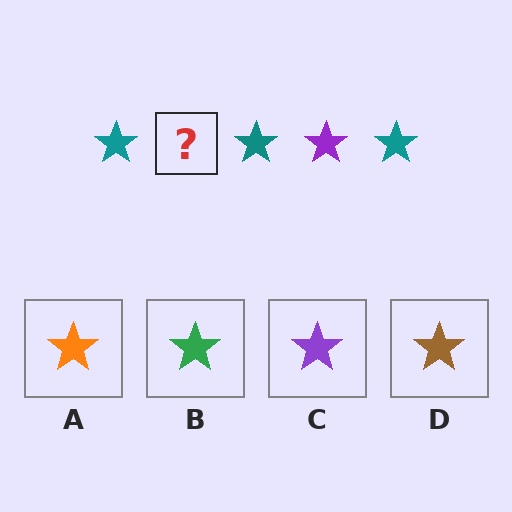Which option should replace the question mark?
Option C.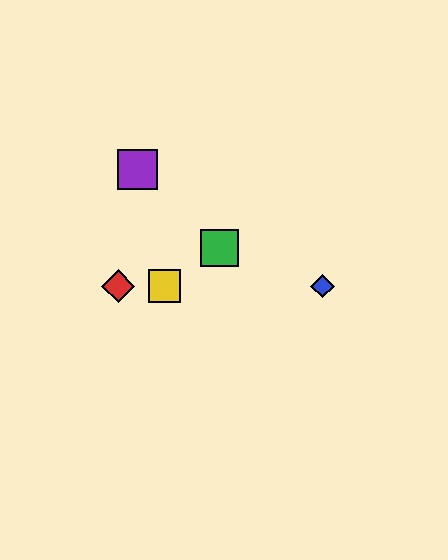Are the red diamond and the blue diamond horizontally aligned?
Yes, both are at y≈286.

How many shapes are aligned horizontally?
3 shapes (the red diamond, the blue diamond, the yellow square) are aligned horizontally.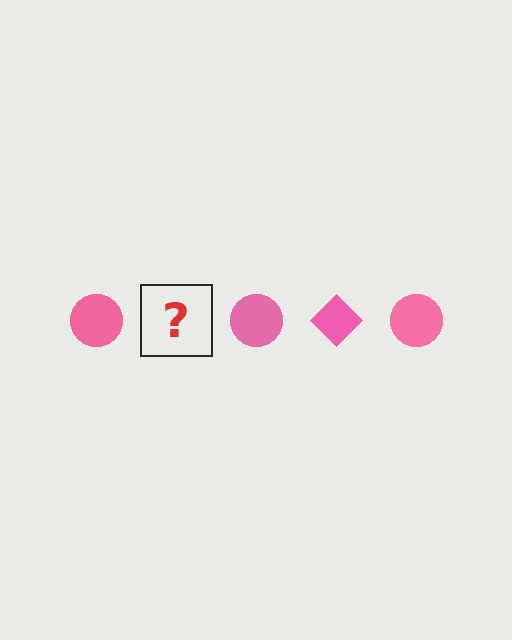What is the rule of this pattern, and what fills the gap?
The rule is that the pattern cycles through circle, diamond shapes in pink. The gap should be filled with a pink diamond.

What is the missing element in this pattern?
The missing element is a pink diamond.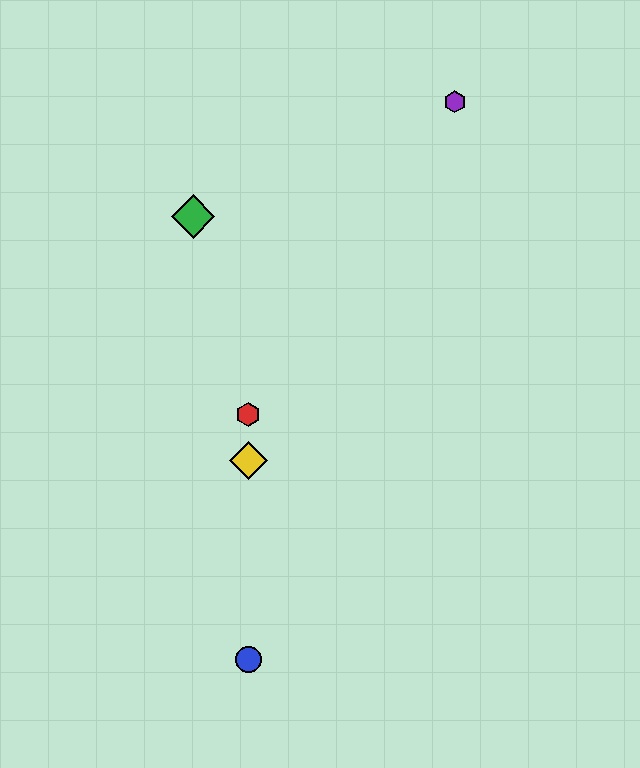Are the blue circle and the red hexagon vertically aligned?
Yes, both are at x≈248.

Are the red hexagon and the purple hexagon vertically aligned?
No, the red hexagon is at x≈248 and the purple hexagon is at x≈455.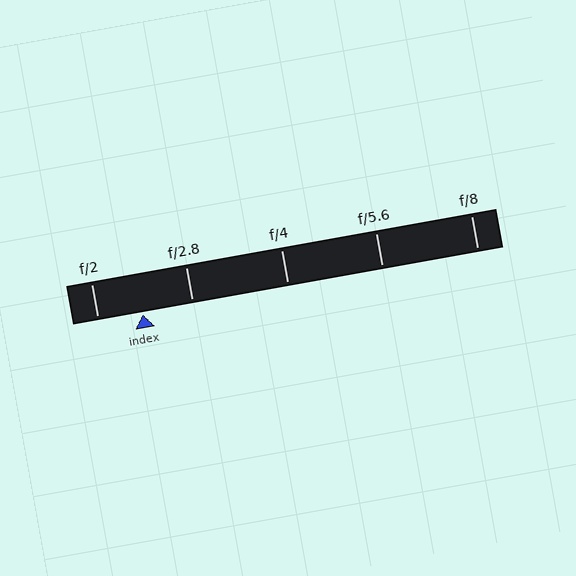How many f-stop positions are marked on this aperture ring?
There are 5 f-stop positions marked.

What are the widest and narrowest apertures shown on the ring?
The widest aperture shown is f/2 and the narrowest is f/8.